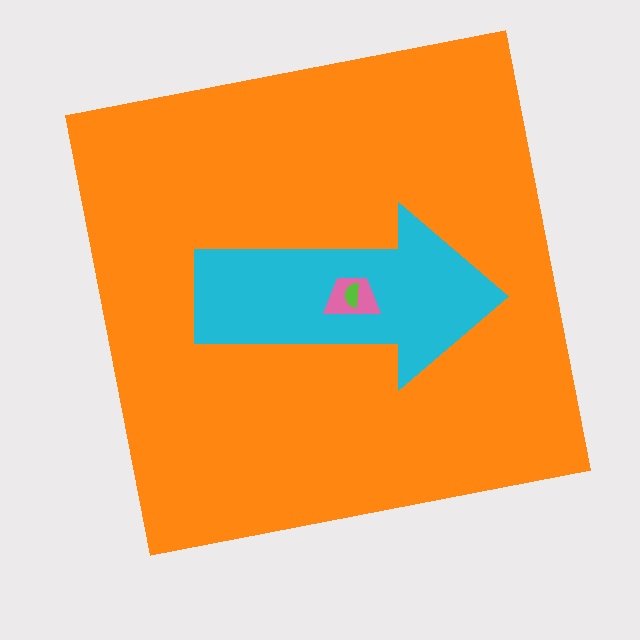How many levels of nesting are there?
4.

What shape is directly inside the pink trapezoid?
The lime semicircle.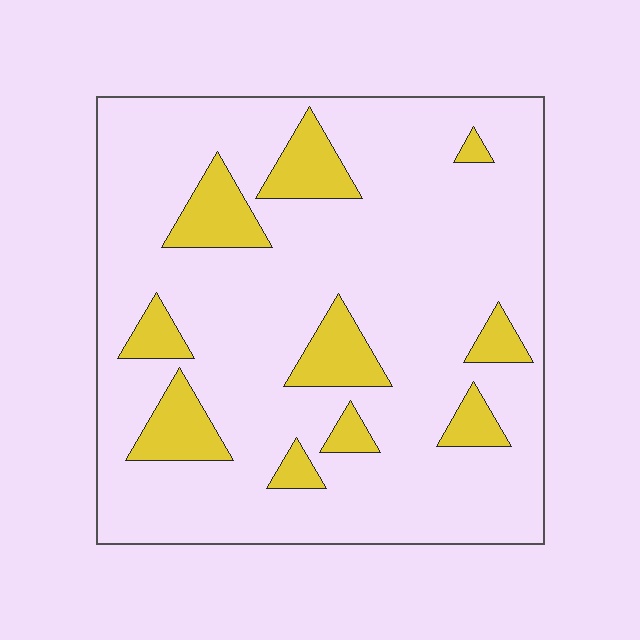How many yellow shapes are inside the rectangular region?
10.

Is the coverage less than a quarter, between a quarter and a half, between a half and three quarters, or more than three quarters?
Less than a quarter.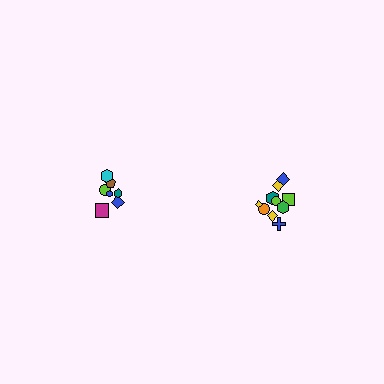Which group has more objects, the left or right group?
The right group.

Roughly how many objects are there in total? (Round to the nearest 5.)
Roughly 15 objects in total.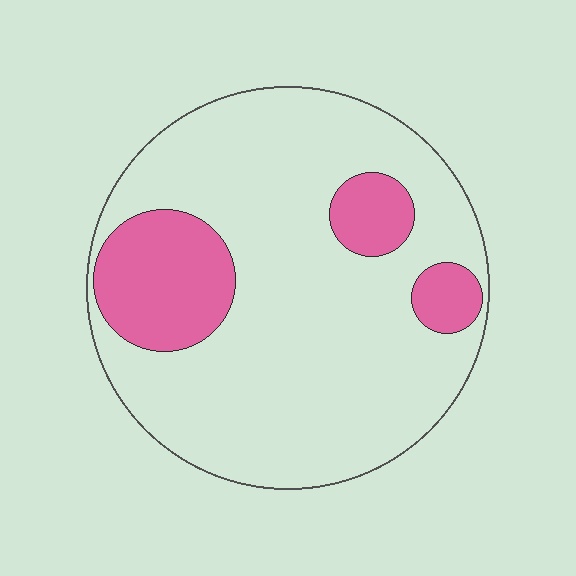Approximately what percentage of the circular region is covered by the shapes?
Approximately 20%.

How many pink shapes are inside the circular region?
3.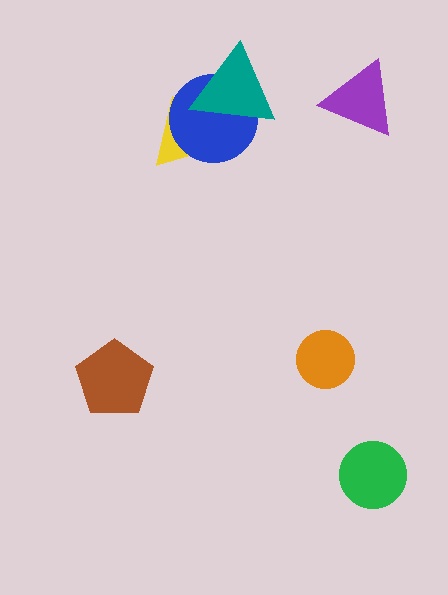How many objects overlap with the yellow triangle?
2 objects overlap with the yellow triangle.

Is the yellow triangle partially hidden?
Yes, it is partially covered by another shape.